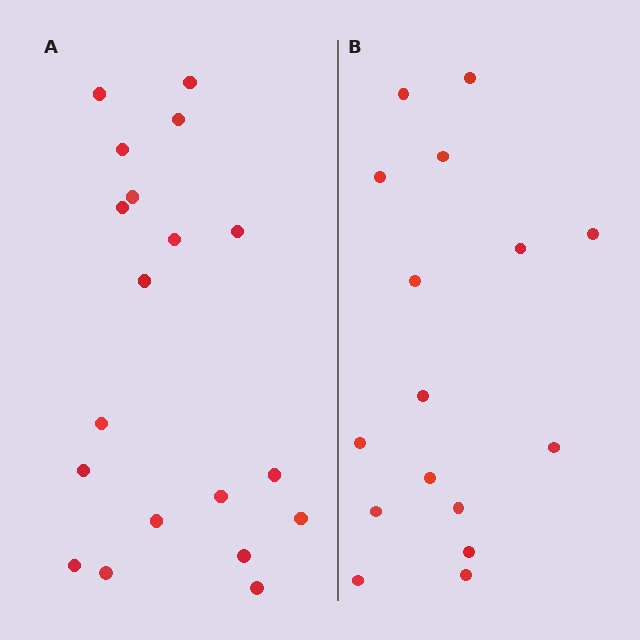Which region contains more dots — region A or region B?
Region A (the left region) has more dots.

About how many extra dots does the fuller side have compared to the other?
Region A has just a few more — roughly 2 or 3 more dots than region B.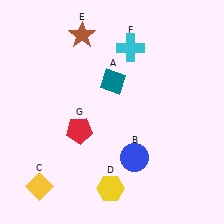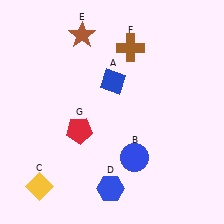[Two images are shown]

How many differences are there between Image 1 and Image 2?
There are 3 differences between the two images.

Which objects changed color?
A changed from teal to blue. D changed from yellow to blue. F changed from cyan to brown.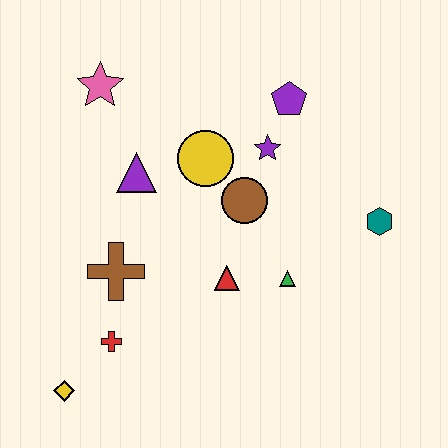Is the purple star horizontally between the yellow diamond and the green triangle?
Yes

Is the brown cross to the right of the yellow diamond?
Yes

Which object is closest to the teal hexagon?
The green triangle is closest to the teal hexagon.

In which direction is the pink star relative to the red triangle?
The pink star is above the red triangle.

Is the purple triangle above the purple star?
No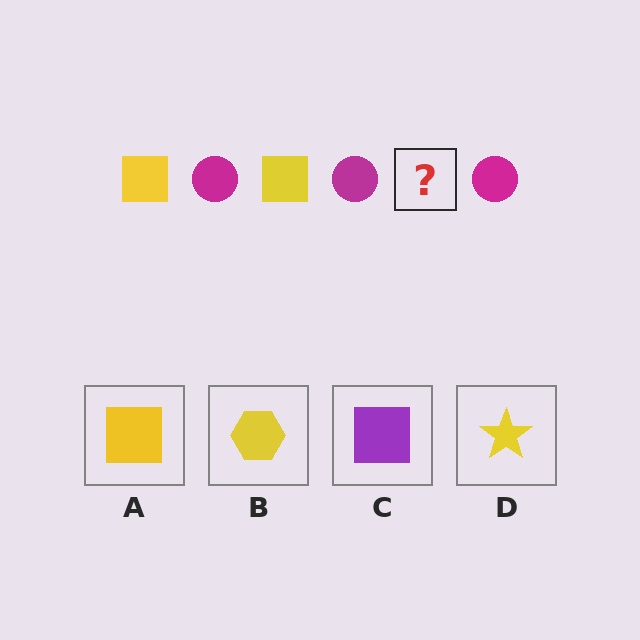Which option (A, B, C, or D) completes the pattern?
A.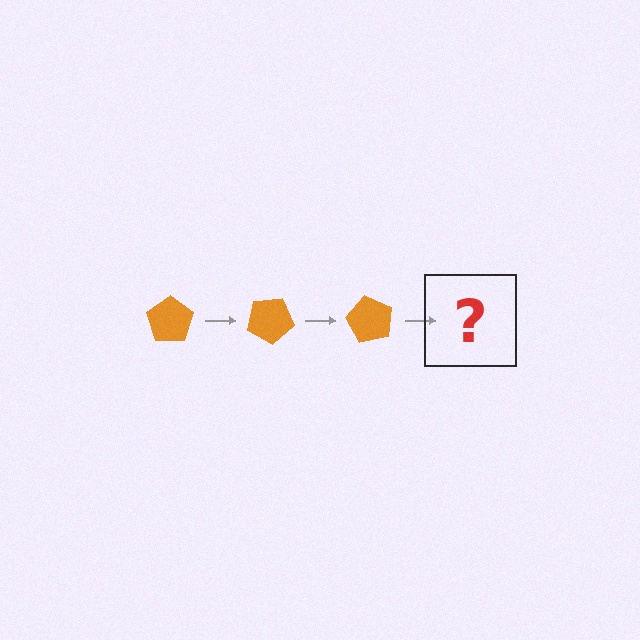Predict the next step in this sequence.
The next step is an orange pentagon rotated 90 degrees.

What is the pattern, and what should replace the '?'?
The pattern is that the pentagon rotates 30 degrees each step. The '?' should be an orange pentagon rotated 90 degrees.